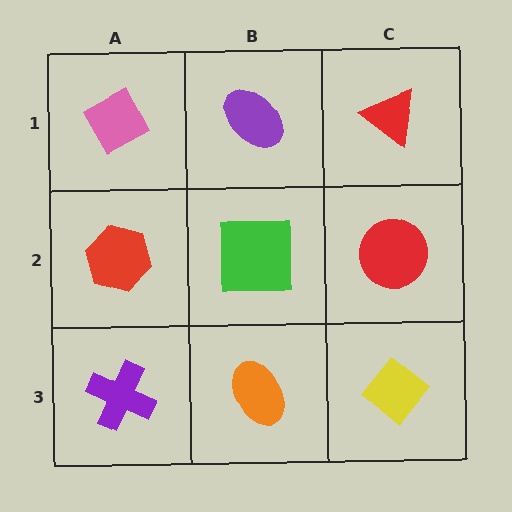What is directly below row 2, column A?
A purple cross.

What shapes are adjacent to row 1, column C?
A red circle (row 2, column C), a purple ellipse (row 1, column B).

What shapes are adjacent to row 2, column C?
A red triangle (row 1, column C), a yellow diamond (row 3, column C), a green square (row 2, column B).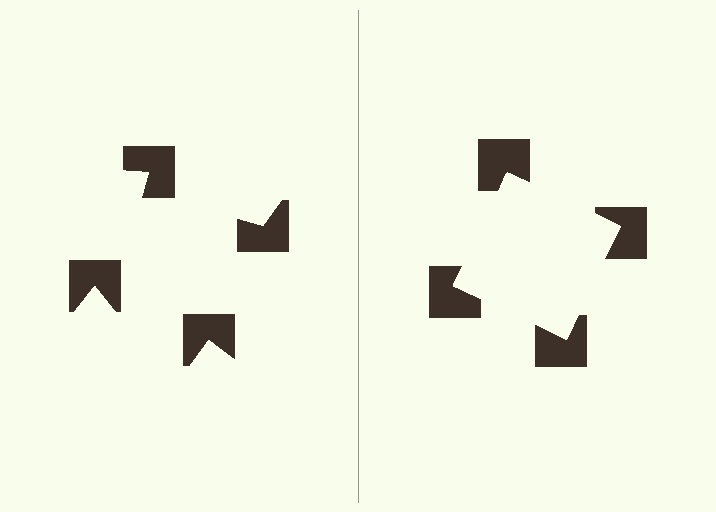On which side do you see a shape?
An illusory square appears on the right side. On the left side the wedge cuts are rotated, so no coherent shape forms.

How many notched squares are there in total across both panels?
8 — 4 on each side.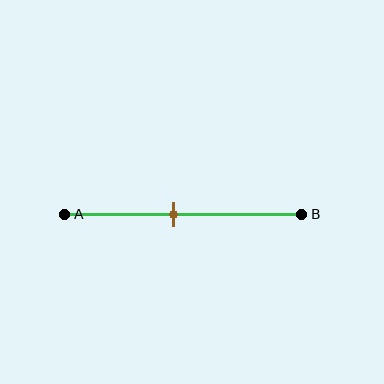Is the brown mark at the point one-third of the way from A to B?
No, the mark is at about 45% from A, not at the 33% one-third point.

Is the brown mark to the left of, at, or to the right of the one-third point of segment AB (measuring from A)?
The brown mark is to the right of the one-third point of segment AB.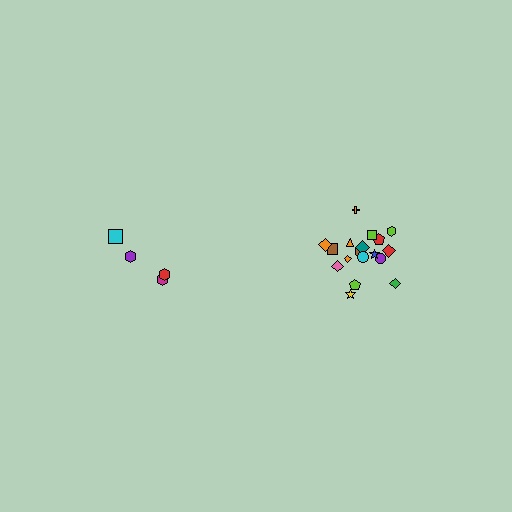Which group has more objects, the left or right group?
The right group.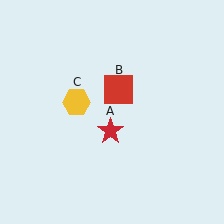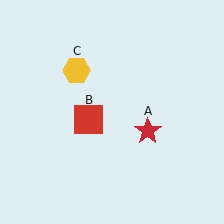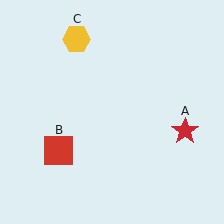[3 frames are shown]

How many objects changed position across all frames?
3 objects changed position: red star (object A), red square (object B), yellow hexagon (object C).